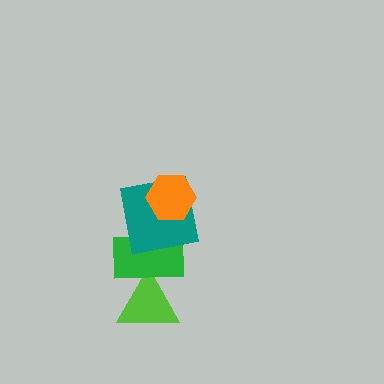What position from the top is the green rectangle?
The green rectangle is 3rd from the top.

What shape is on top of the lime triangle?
The green rectangle is on top of the lime triangle.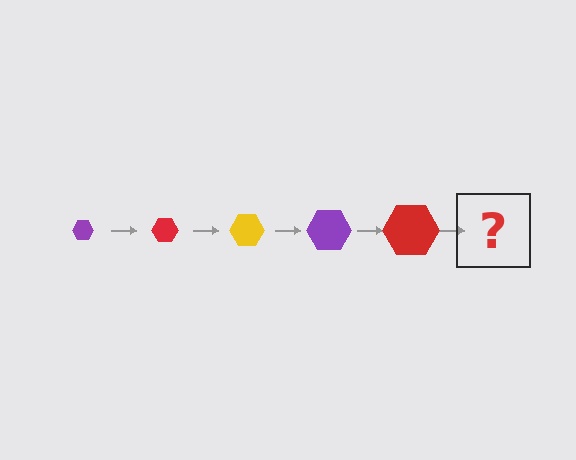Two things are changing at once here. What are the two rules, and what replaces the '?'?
The two rules are that the hexagon grows larger each step and the color cycles through purple, red, and yellow. The '?' should be a yellow hexagon, larger than the previous one.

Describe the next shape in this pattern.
It should be a yellow hexagon, larger than the previous one.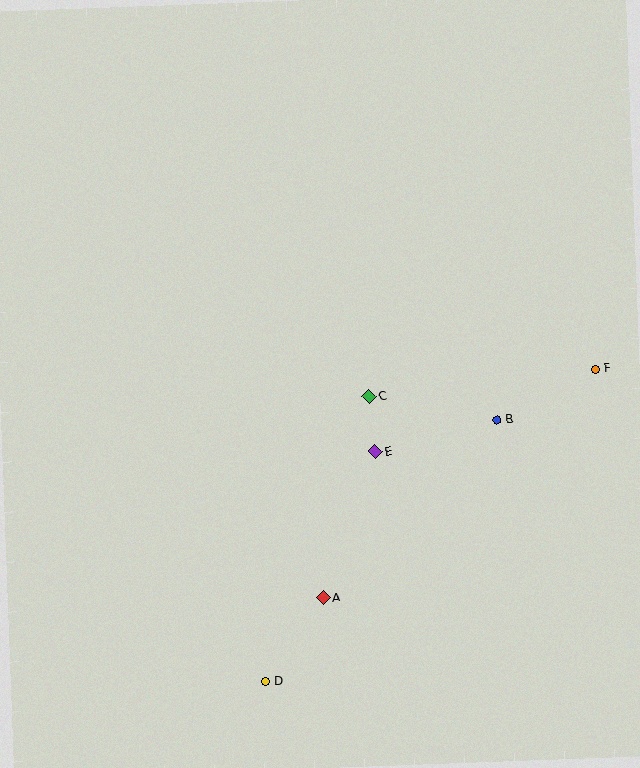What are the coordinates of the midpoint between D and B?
The midpoint between D and B is at (381, 551).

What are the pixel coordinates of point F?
Point F is at (595, 369).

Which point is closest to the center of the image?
Point C at (369, 397) is closest to the center.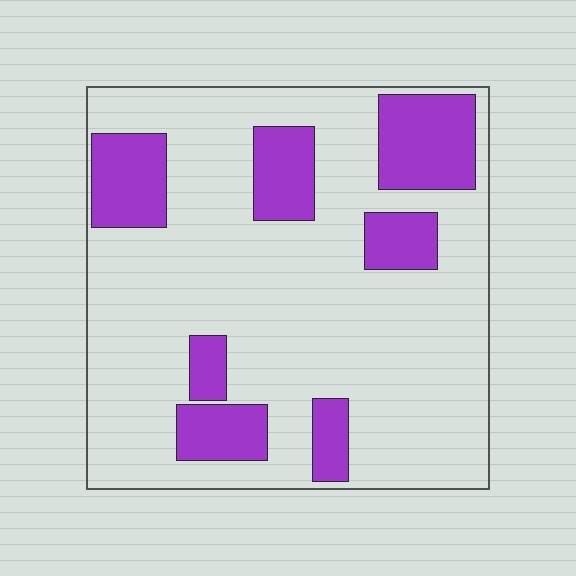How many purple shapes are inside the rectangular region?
7.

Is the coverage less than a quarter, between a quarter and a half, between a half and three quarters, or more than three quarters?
Less than a quarter.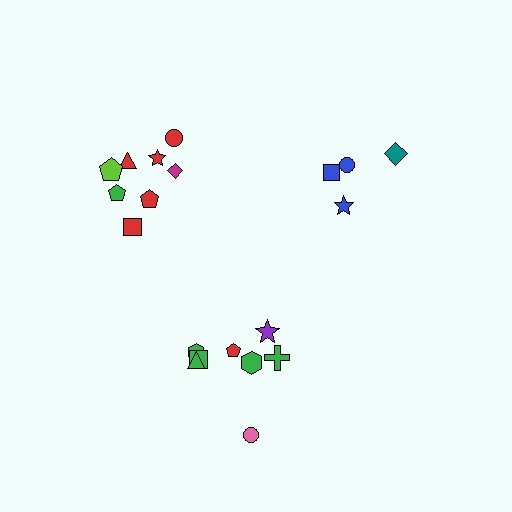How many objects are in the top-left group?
There are 8 objects.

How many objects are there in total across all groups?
There are 20 objects.